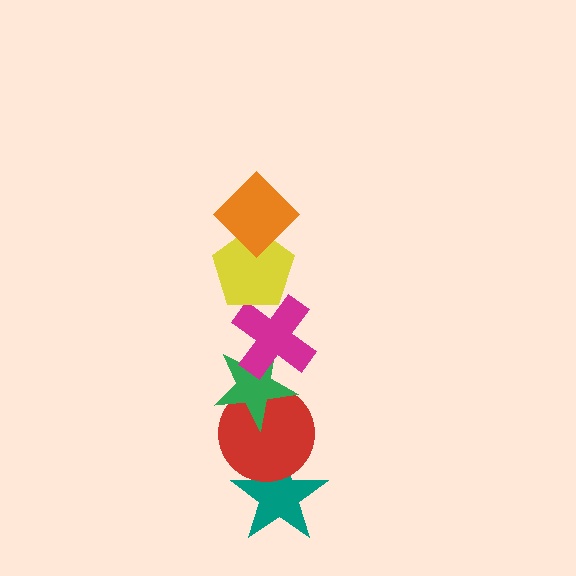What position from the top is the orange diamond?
The orange diamond is 1st from the top.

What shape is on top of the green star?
The magenta cross is on top of the green star.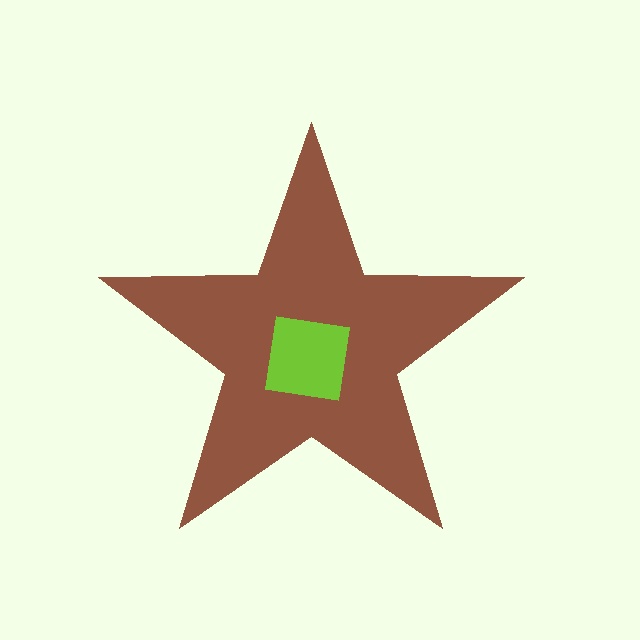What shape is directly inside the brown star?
The lime square.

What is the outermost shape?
The brown star.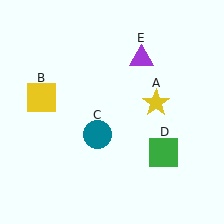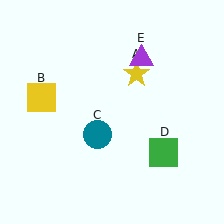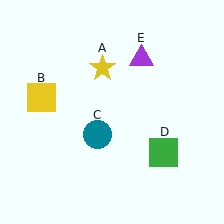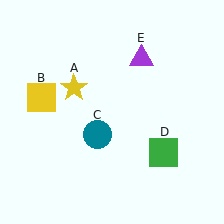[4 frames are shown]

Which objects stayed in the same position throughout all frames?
Yellow square (object B) and teal circle (object C) and green square (object D) and purple triangle (object E) remained stationary.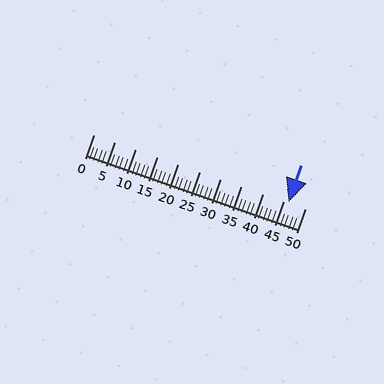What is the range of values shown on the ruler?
The ruler shows values from 0 to 50.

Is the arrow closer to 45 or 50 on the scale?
The arrow is closer to 45.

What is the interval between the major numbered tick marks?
The major tick marks are spaced 5 units apart.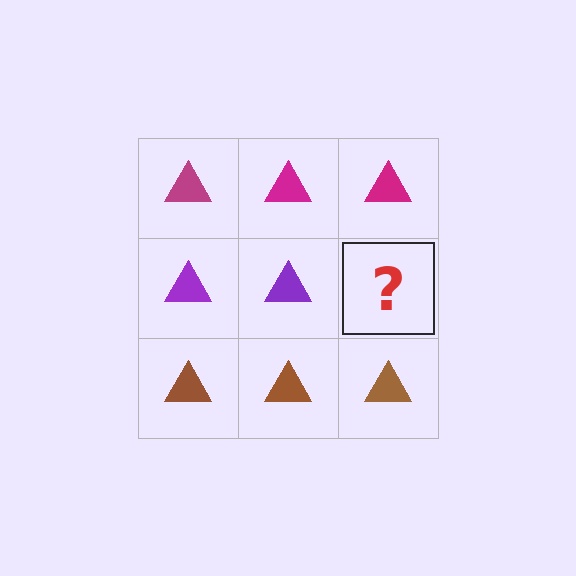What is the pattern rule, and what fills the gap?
The rule is that each row has a consistent color. The gap should be filled with a purple triangle.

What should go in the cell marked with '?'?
The missing cell should contain a purple triangle.